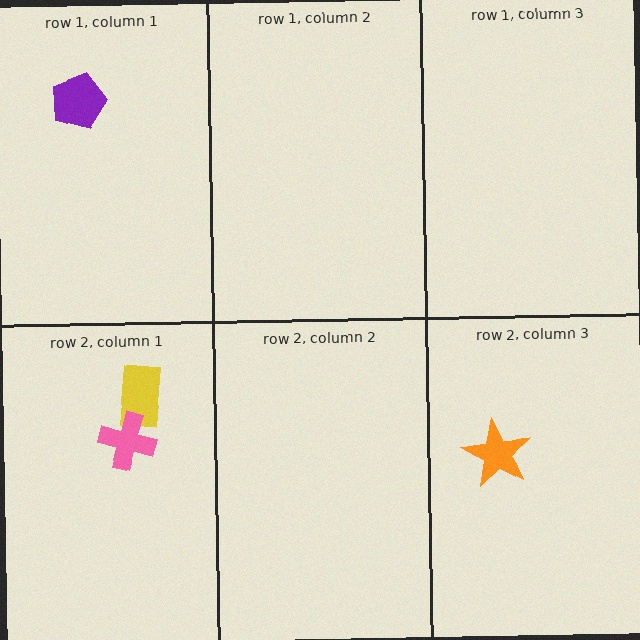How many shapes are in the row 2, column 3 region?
1.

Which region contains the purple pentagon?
The row 1, column 1 region.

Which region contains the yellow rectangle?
The row 2, column 1 region.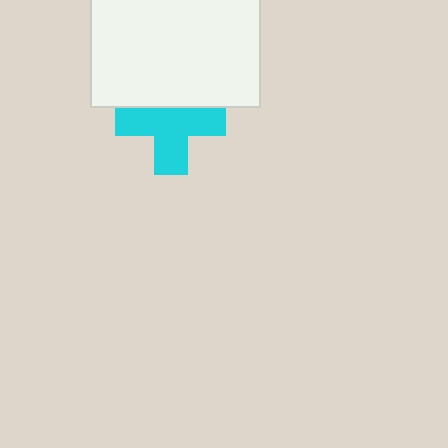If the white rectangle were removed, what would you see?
You would see the complete cyan cross.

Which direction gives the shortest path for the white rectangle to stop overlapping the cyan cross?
Moving up gives the shortest separation.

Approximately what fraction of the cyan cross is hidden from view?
Roughly 31% of the cyan cross is hidden behind the white rectangle.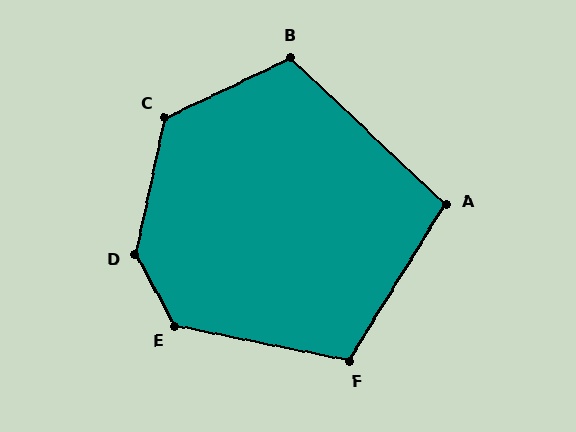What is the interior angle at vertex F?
Approximately 110 degrees (obtuse).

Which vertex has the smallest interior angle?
A, at approximately 102 degrees.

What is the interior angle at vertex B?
Approximately 111 degrees (obtuse).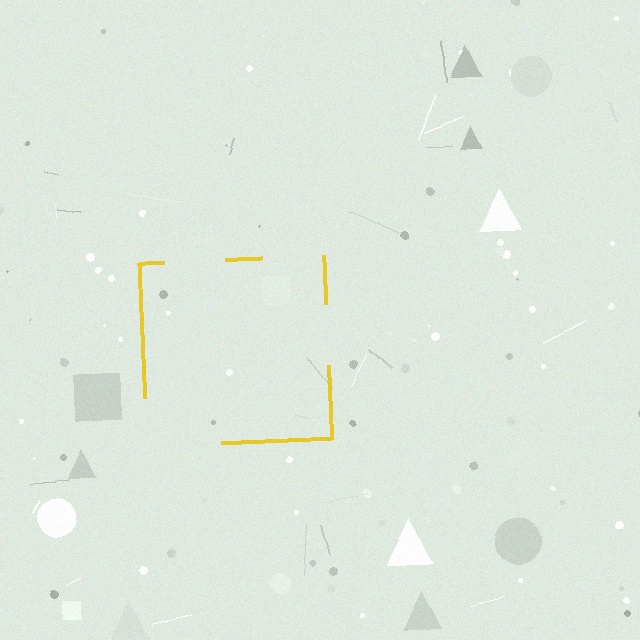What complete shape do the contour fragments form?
The contour fragments form a square.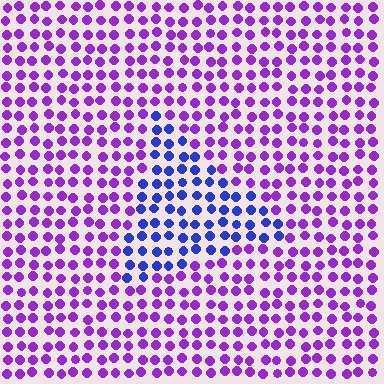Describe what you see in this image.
The image is filled with small purple elements in a uniform arrangement. A triangle-shaped region is visible where the elements are tinted to a slightly different hue, forming a subtle color boundary.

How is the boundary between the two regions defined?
The boundary is defined purely by a slight shift in hue (about 47 degrees). Spacing, size, and orientation are identical on both sides.